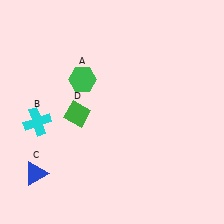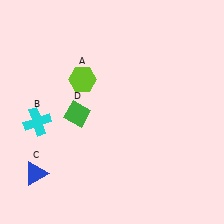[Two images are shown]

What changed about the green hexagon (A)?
In Image 1, A is green. In Image 2, it changed to lime.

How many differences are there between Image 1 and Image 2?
There is 1 difference between the two images.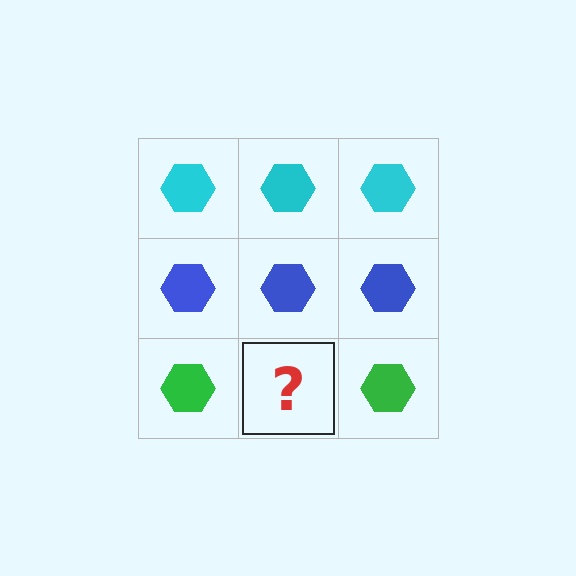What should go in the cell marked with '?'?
The missing cell should contain a green hexagon.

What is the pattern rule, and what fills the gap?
The rule is that each row has a consistent color. The gap should be filled with a green hexagon.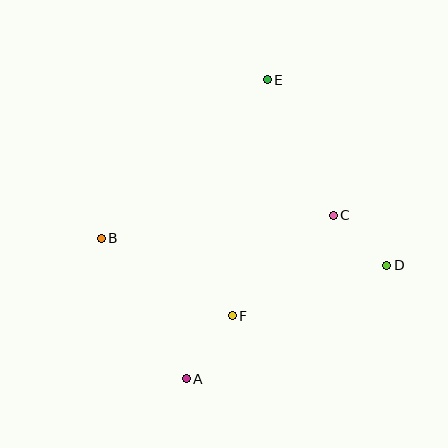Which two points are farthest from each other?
Points A and E are farthest from each other.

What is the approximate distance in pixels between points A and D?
The distance between A and D is approximately 230 pixels.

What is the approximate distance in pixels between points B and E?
The distance between B and E is approximately 229 pixels.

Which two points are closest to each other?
Points C and D are closest to each other.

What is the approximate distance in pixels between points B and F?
The distance between B and F is approximately 152 pixels.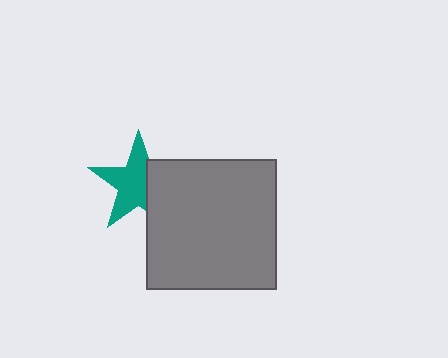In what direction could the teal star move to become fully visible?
The teal star could move left. That would shift it out from behind the gray square entirely.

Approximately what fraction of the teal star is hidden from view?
Roughly 36% of the teal star is hidden behind the gray square.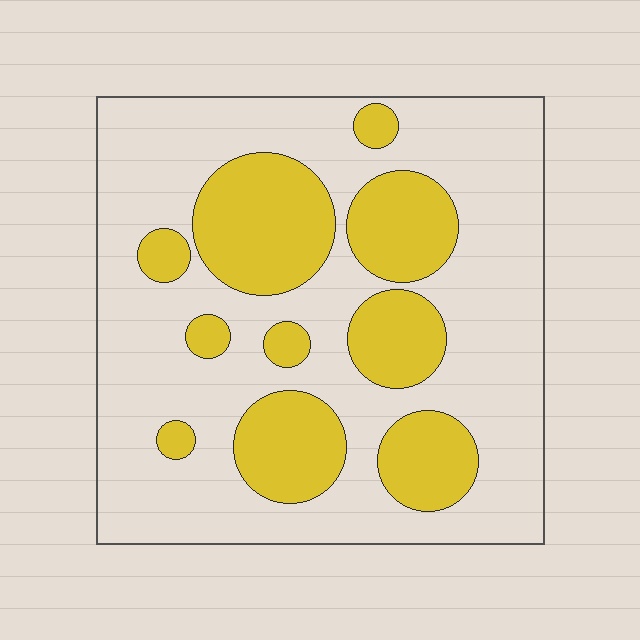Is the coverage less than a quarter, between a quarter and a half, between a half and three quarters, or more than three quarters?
Between a quarter and a half.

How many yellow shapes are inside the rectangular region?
10.